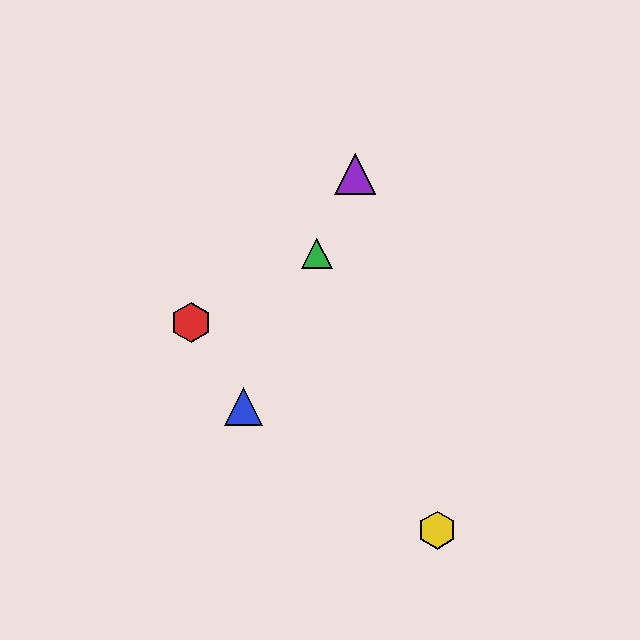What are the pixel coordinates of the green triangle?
The green triangle is at (317, 254).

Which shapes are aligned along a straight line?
The blue triangle, the green triangle, the purple triangle are aligned along a straight line.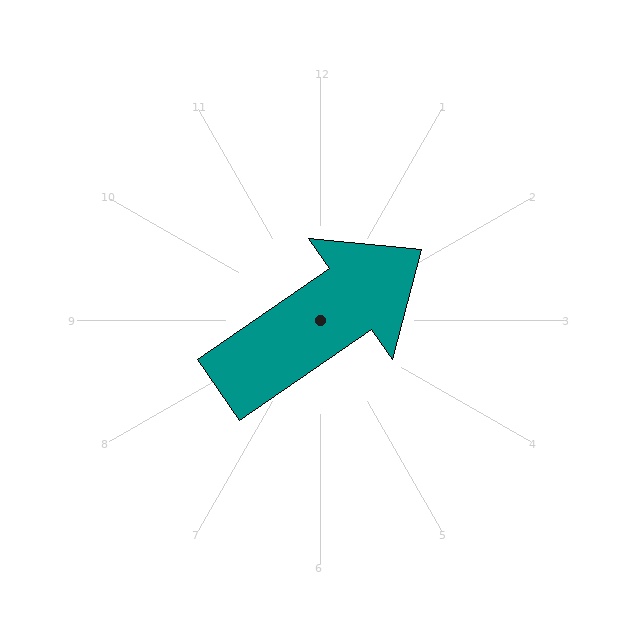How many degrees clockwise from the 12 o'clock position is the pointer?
Approximately 55 degrees.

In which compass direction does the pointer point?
Northeast.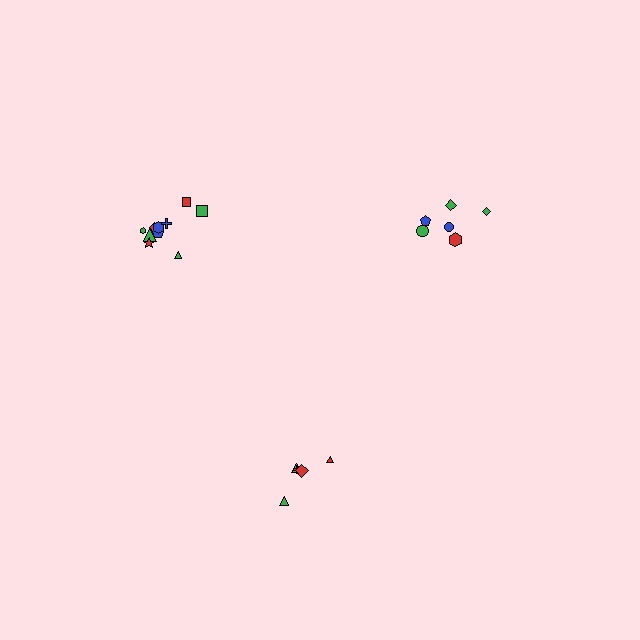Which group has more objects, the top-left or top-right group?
The top-left group.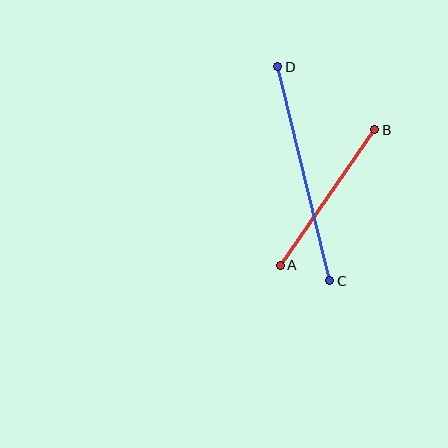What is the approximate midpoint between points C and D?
The midpoint is at approximately (304, 174) pixels.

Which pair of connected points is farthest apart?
Points C and D are farthest apart.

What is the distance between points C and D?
The distance is approximately 220 pixels.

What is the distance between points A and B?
The distance is approximately 165 pixels.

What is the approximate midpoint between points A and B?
The midpoint is at approximately (328, 197) pixels.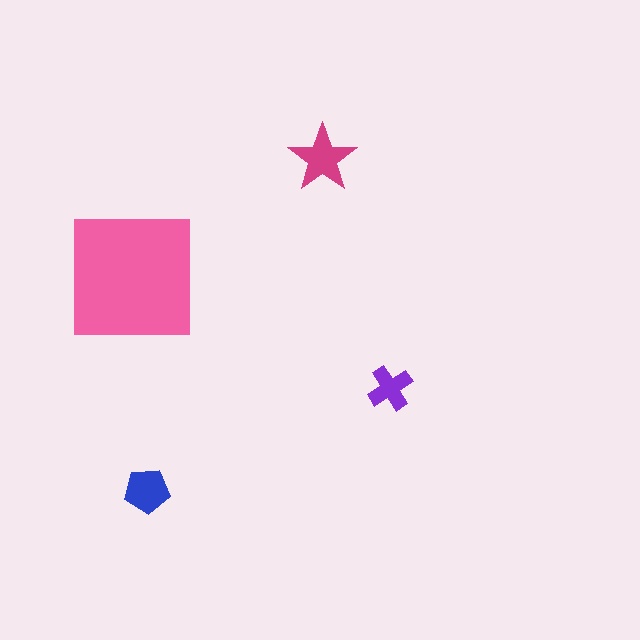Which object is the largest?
The pink square.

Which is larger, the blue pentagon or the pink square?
The pink square.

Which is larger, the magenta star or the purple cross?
The magenta star.